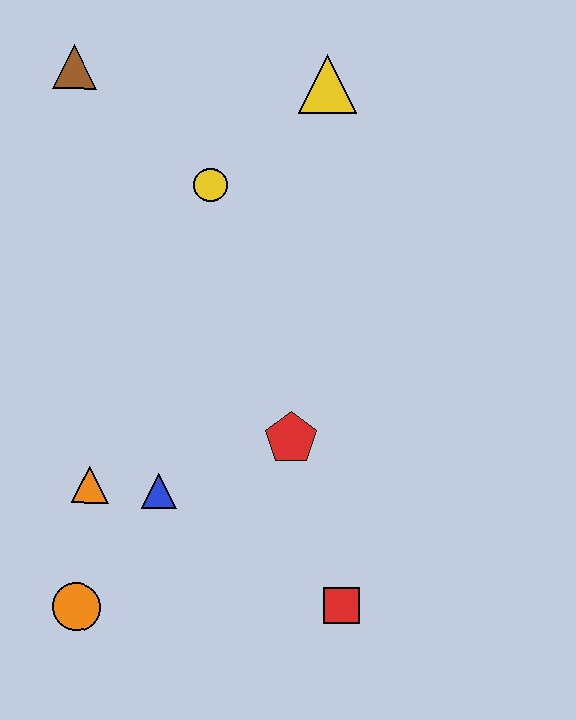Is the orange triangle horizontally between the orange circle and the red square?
Yes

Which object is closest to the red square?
The red pentagon is closest to the red square.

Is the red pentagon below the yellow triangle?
Yes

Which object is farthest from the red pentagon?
The brown triangle is farthest from the red pentagon.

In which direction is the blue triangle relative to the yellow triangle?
The blue triangle is below the yellow triangle.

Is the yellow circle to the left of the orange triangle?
No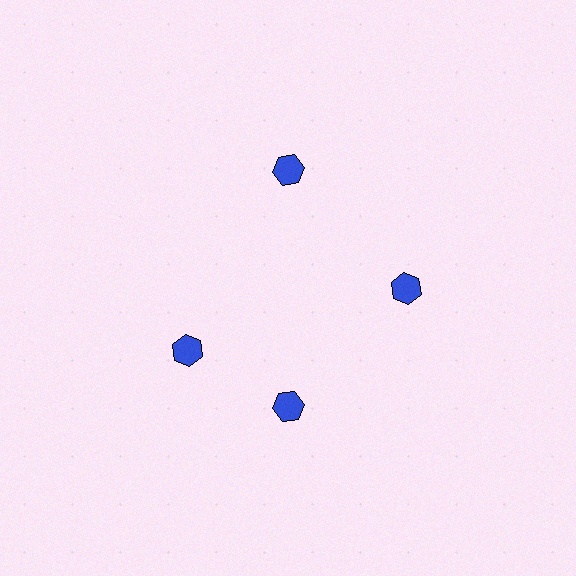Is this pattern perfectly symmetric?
No. The 4 blue hexagons are arranged in a ring, but one element near the 9 o'clock position is rotated out of alignment along the ring, breaking the 4-fold rotational symmetry.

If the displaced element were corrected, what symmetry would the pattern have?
It would have 4-fold rotational symmetry — the pattern would map onto itself every 90 degrees.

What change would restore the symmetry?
The symmetry would be restored by rotating it back into even spacing with its neighbors so that all 4 hexagons sit at equal angles and equal distance from the center.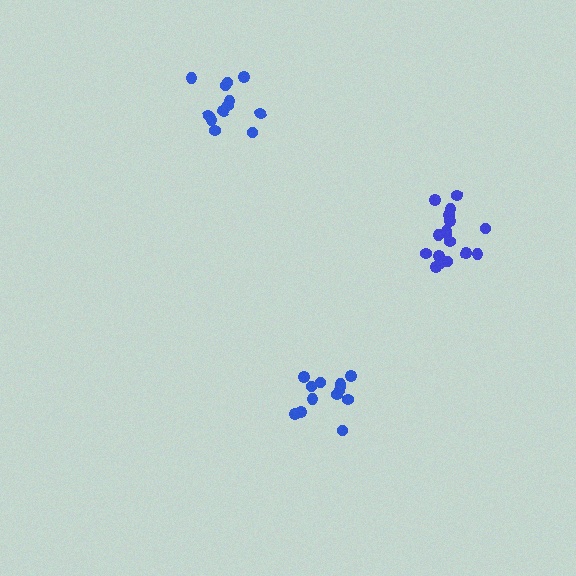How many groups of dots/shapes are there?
There are 3 groups.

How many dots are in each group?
Group 1: 13 dots, Group 2: 12 dots, Group 3: 17 dots (42 total).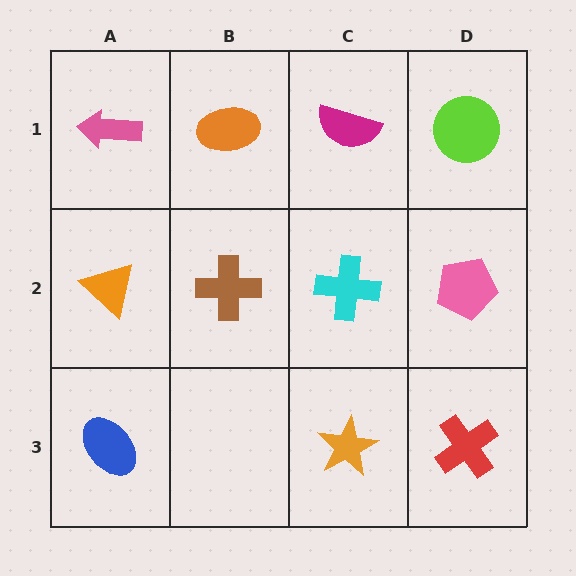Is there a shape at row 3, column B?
No, that cell is empty.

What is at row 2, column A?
An orange triangle.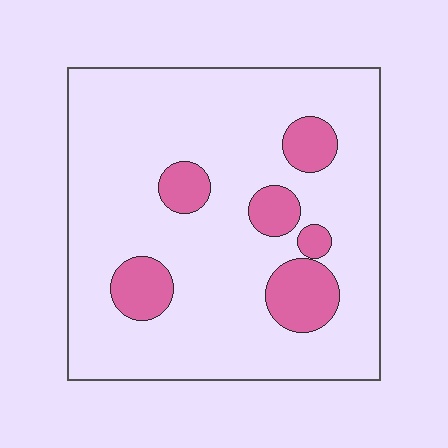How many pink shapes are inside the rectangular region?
6.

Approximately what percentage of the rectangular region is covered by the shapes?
Approximately 15%.